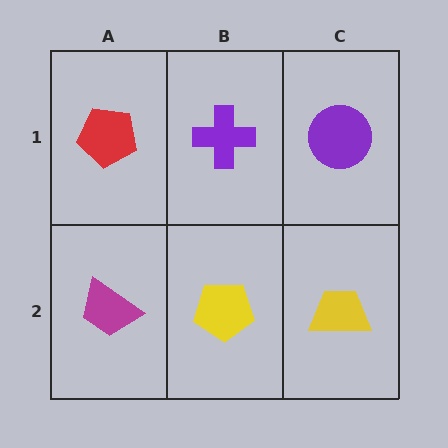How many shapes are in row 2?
3 shapes.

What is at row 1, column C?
A purple circle.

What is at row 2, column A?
A magenta trapezoid.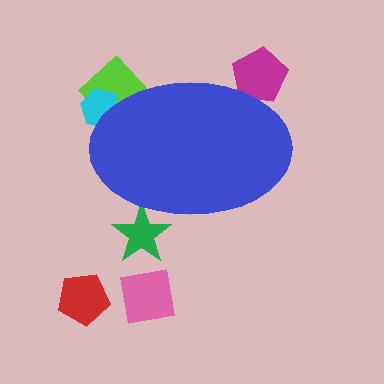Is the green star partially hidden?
Yes, the green star is partially hidden behind the blue ellipse.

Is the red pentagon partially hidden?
No, the red pentagon is fully visible.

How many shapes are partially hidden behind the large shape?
4 shapes are partially hidden.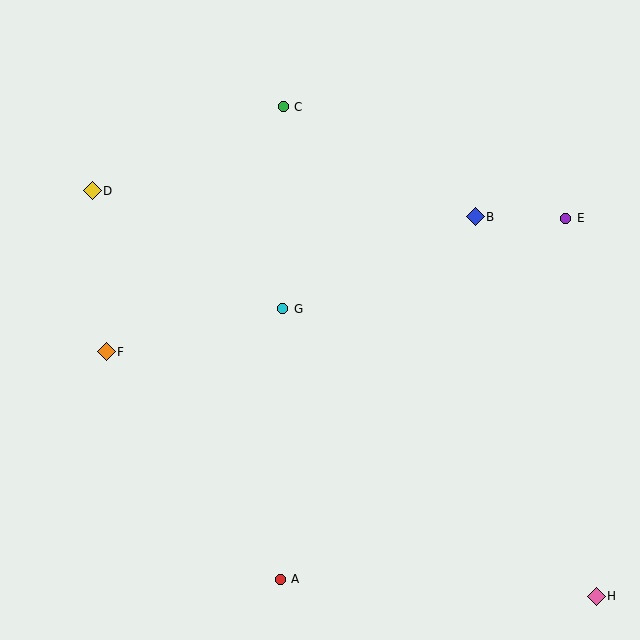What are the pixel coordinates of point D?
Point D is at (92, 191).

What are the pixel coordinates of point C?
Point C is at (283, 107).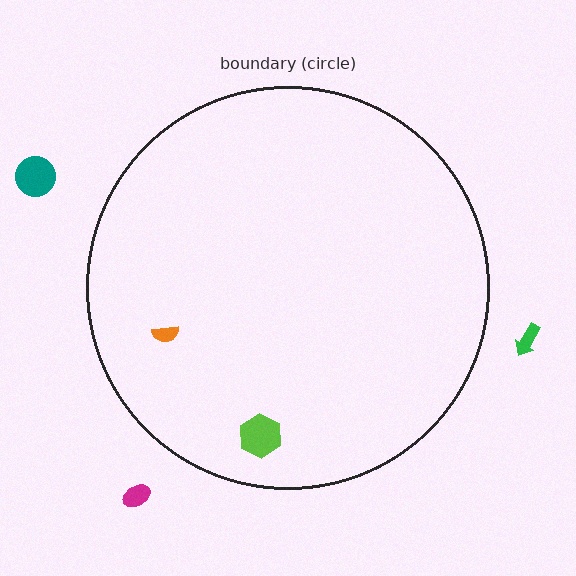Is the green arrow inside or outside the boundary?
Outside.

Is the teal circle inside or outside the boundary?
Outside.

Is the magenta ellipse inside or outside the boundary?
Outside.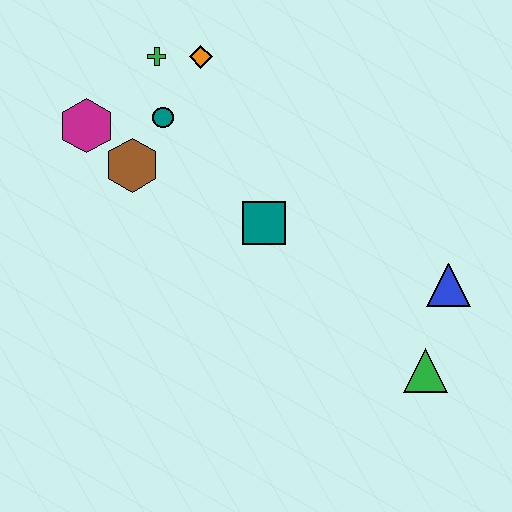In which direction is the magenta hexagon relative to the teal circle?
The magenta hexagon is to the left of the teal circle.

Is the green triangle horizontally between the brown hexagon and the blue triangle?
Yes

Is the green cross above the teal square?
Yes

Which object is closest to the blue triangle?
The green triangle is closest to the blue triangle.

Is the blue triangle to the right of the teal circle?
Yes